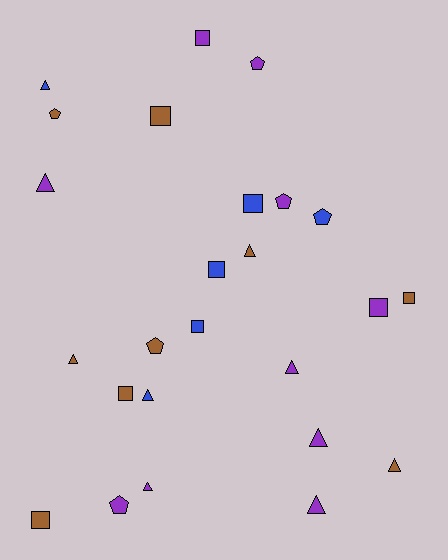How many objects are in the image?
There are 25 objects.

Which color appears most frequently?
Purple, with 10 objects.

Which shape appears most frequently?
Triangle, with 10 objects.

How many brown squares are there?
There are 4 brown squares.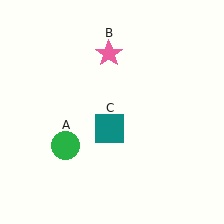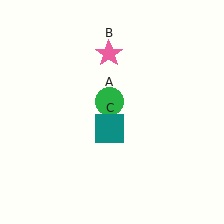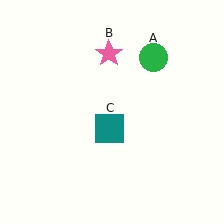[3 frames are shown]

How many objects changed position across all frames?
1 object changed position: green circle (object A).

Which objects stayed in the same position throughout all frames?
Pink star (object B) and teal square (object C) remained stationary.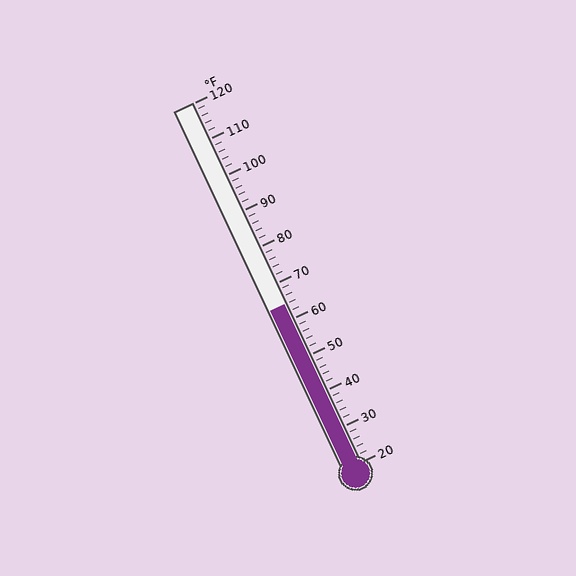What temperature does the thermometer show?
The thermometer shows approximately 64°F.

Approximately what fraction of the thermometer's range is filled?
The thermometer is filled to approximately 45% of its range.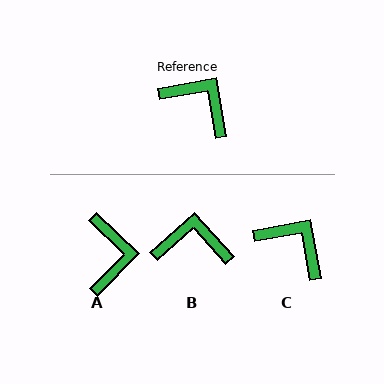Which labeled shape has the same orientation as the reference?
C.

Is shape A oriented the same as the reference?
No, it is off by about 54 degrees.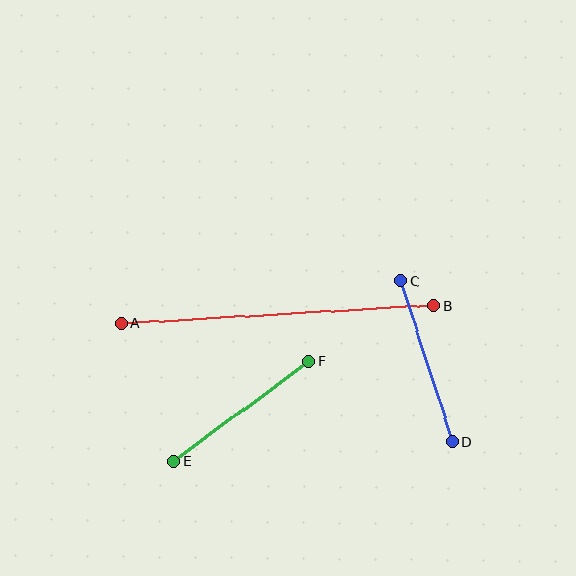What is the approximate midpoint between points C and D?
The midpoint is at approximately (427, 361) pixels.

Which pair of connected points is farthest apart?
Points A and B are farthest apart.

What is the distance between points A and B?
The distance is approximately 313 pixels.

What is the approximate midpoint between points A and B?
The midpoint is at approximately (277, 314) pixels.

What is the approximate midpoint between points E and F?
The midpoint is at approximately (241, 411) pixels.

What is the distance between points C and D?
The distance is approximately 169 pixels.